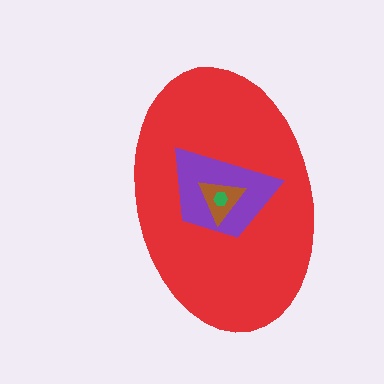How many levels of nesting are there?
4.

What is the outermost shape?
The red ellipse.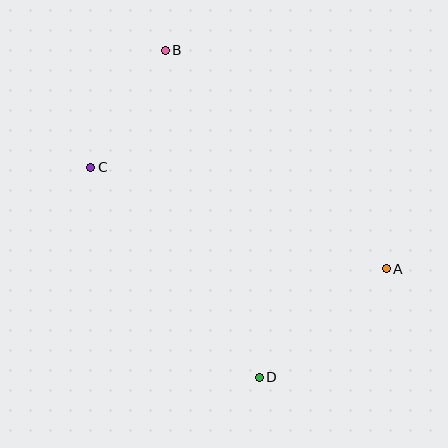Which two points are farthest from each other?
Points B and D are farthest from each other.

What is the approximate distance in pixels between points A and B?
The distance between A and B is approximately 311 pixels.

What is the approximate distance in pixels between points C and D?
The distance between C and D is approximately 269 pixels.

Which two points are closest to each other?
Points B and C are closest to each other.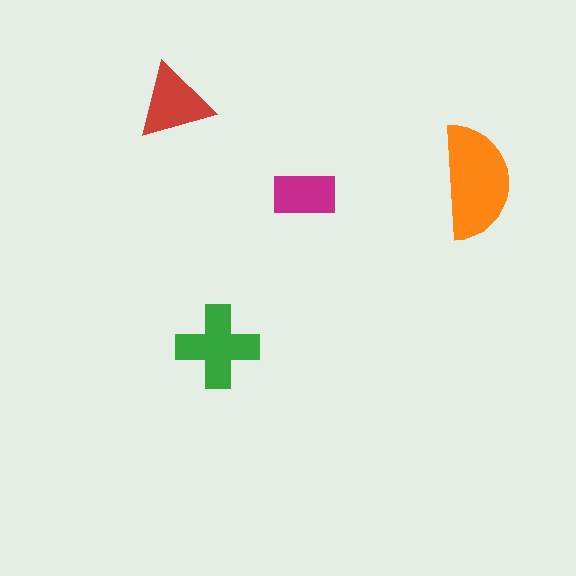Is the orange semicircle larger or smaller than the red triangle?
Larger.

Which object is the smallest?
The magenta rectangle.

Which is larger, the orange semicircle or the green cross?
The orange semicircle.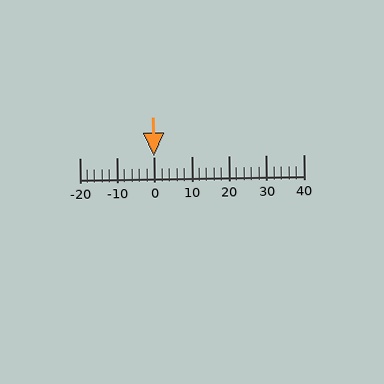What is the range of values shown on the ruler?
The ruler shows values from -20 to 40.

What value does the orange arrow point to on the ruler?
The orange arrow points to approximately 0.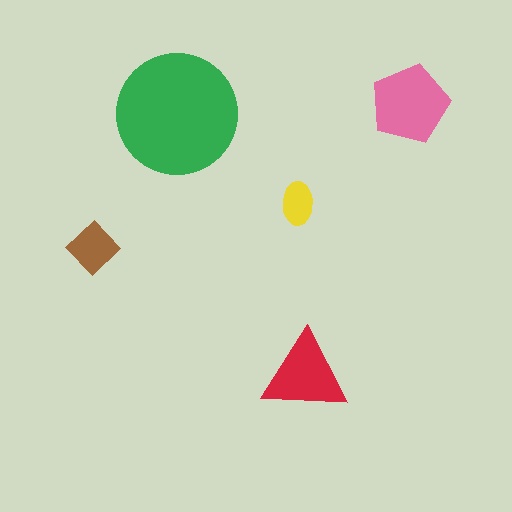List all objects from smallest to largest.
The yellow ellipse, the brown diamond, the red triangle, the pink pentagon, the green circle.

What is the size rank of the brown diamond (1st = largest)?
4th.